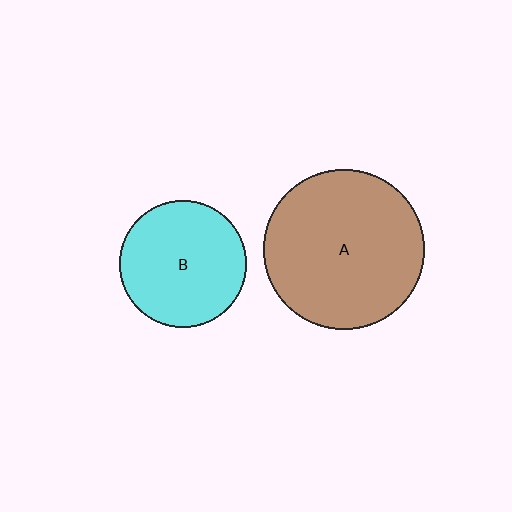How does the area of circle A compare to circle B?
Approximately 1.6 times.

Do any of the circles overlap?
No, none of the circles overlap.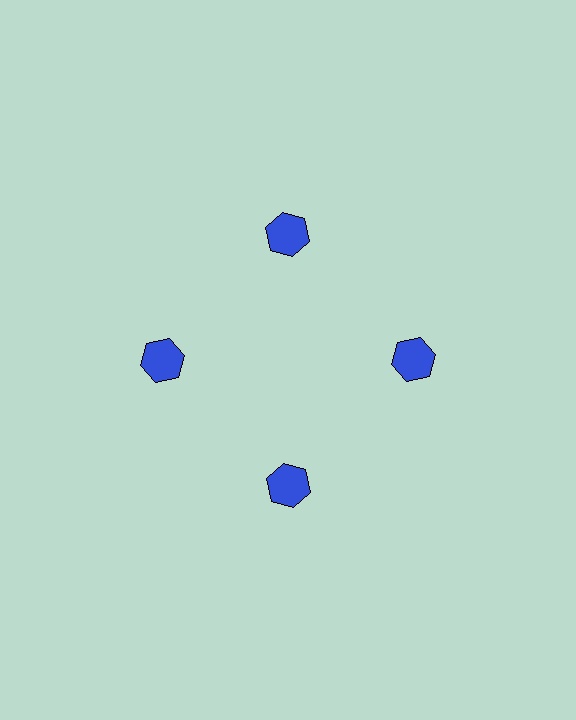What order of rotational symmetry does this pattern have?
This pattern has 4-fold rotational symmetry.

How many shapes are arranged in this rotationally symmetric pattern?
There are 4 shapes, arranged in 4 groups of 1.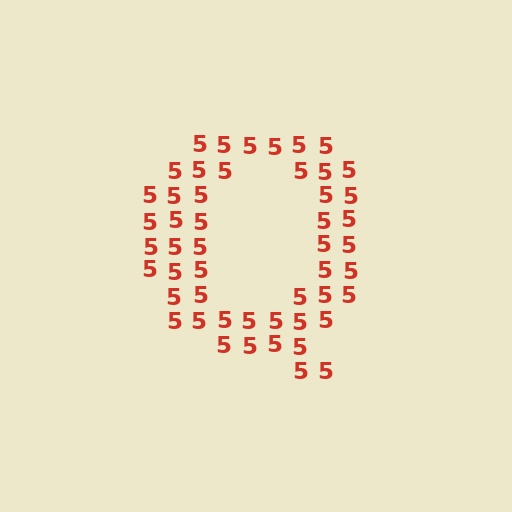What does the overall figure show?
The overall figure shows the letter Q.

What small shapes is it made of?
It is made of small digit 5's.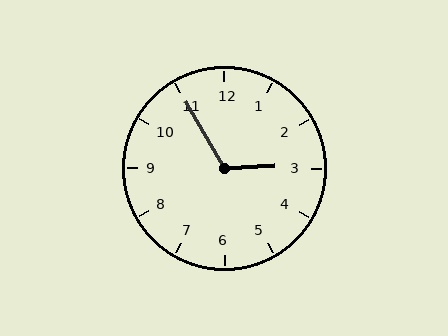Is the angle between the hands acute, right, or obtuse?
It is obtuse.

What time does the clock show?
2:55.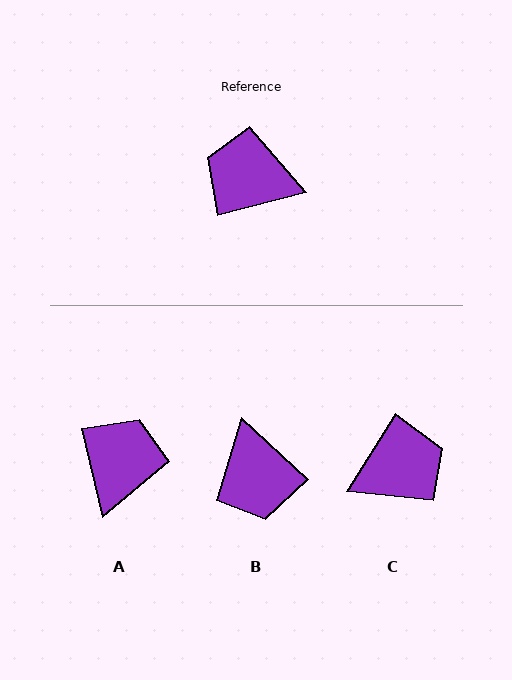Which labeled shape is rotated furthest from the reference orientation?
C, about 137 degrees away.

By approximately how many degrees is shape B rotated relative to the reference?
Approximately 122 degrees counter-clockwise.